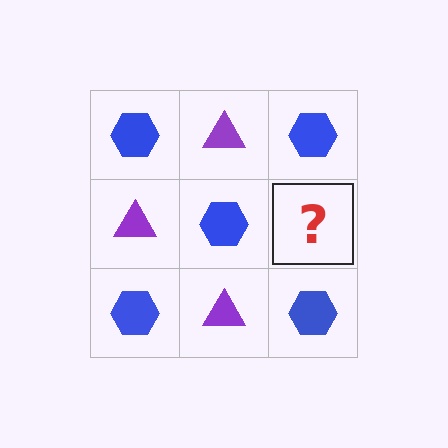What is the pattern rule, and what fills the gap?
The rule is that it alternates blue hexagon and purple triangle in a checkerboard pattern. The gap should be filled with a purple triangle.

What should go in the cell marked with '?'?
The missing cell should contain a purple triangle.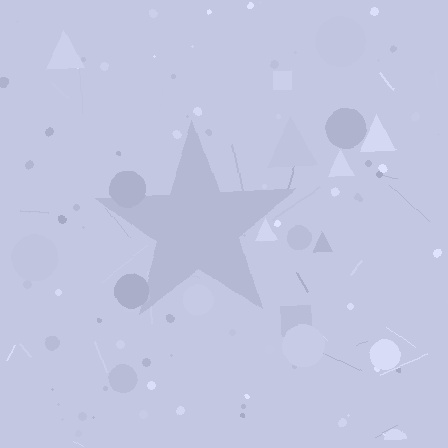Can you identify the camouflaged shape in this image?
The camouflaged shape is a star.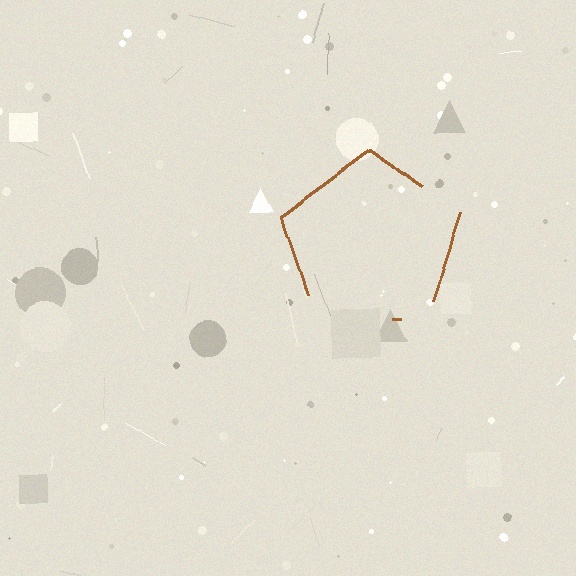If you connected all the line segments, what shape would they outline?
They would outline a pentagon.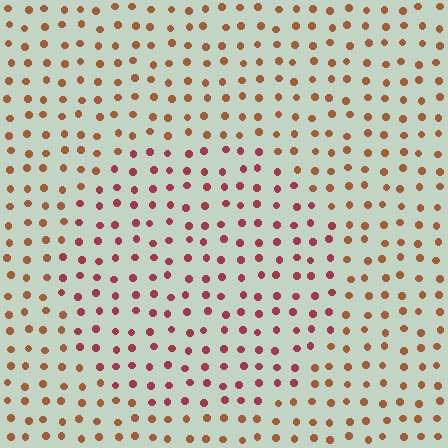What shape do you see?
I see a circle.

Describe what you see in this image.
The image is filled with small brown elements in a uniform arrangement. A circle-shaped region is visible where the elements are tinted to a slightly different hue, forming a subtle color boundary.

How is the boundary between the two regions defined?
The boundary is defined purely by a slight shift in hue (about 30 degrees). Spacing, size, and orientation are identical on both sides.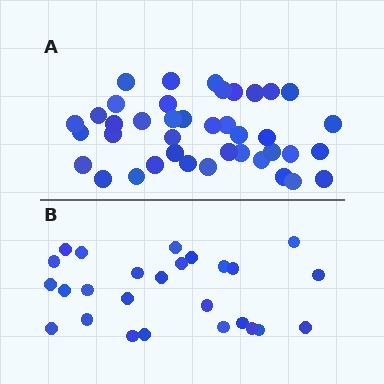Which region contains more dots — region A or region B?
Region A (the top region) has more dots.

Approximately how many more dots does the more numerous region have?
Region A has approximately 15 more dots than region B.